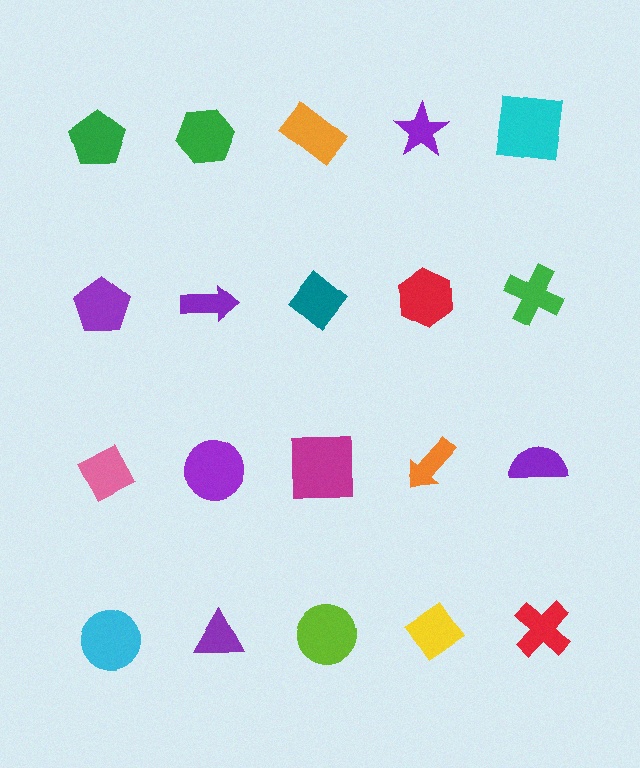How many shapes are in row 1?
5 shapes.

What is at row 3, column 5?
A purple semicircle.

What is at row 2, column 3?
A teal diamond.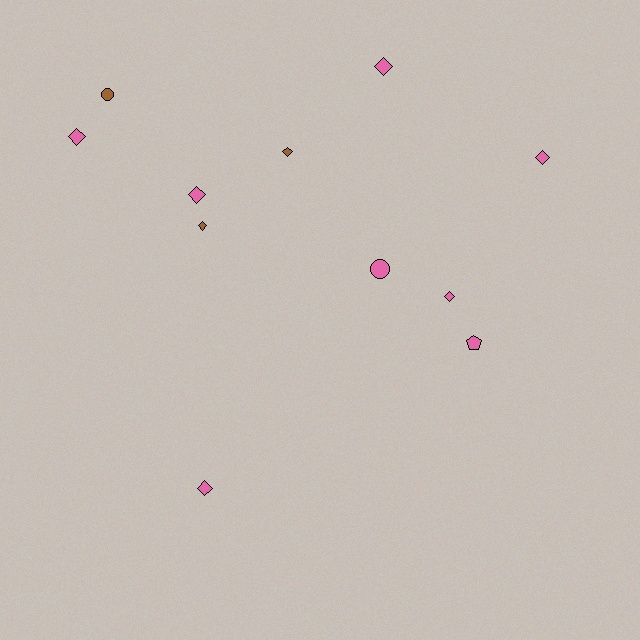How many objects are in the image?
There are 11 objects.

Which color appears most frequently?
Pink, with 8 objects.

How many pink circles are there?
There is 1 pink circle.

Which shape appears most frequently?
Diamond, with 8 objects.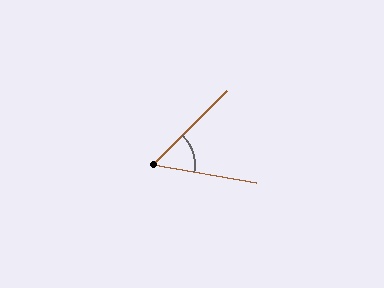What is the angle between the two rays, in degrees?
Approximately 55 degrees.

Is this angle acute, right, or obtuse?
It is acute.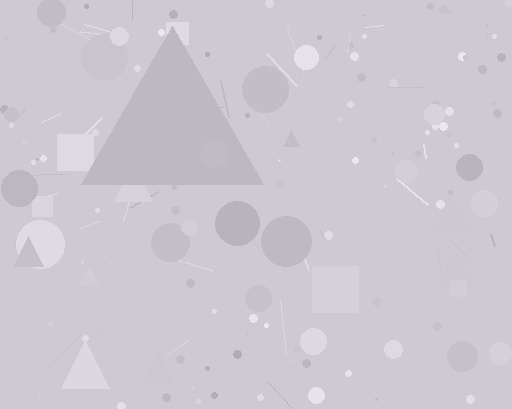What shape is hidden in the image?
A triangle is hidden in the image.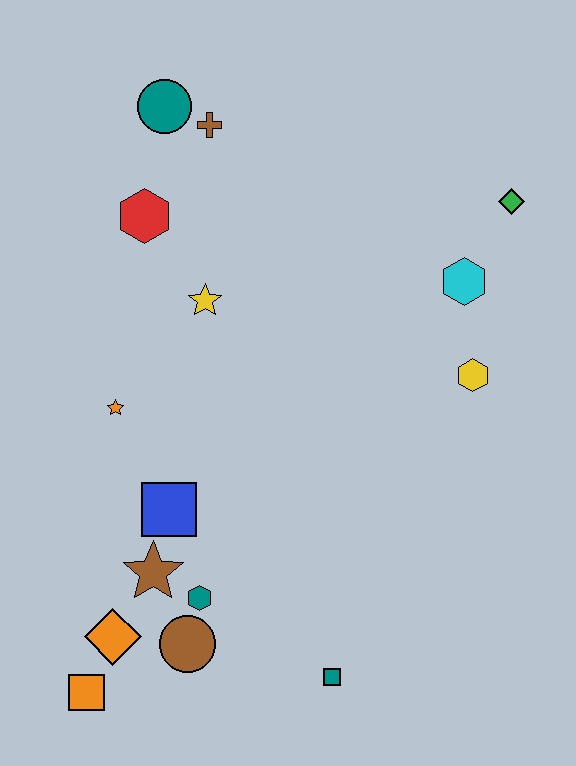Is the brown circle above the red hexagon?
No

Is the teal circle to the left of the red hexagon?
No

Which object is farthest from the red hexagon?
The teal square is farthest from the red hexagon.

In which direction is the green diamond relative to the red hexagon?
The green diamond is to the right of the red hexagon.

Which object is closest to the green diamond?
The cyan hexagon is closest to the green diamond.